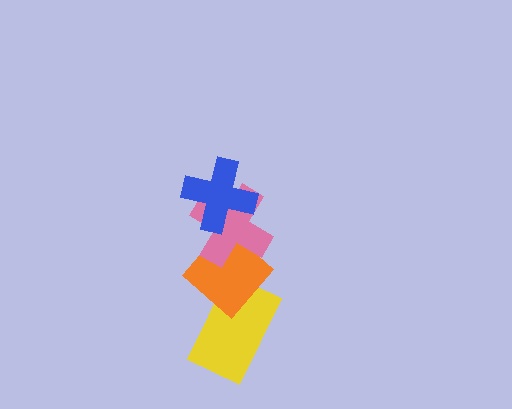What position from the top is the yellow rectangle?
The yellow rectangle is 4th from the top.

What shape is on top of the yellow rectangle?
The orange diamond is on top of the yellow rectangle.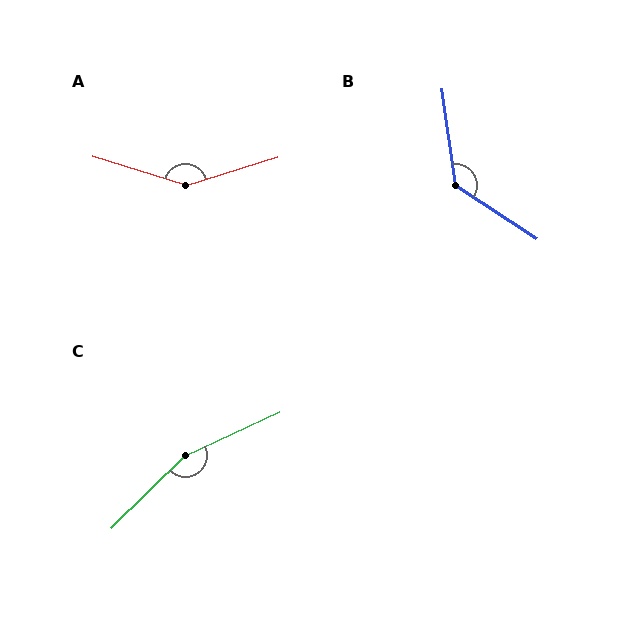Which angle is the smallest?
B, at approximately 131 degrees.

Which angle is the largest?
C, at approximately 160 degrees.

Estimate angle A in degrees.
Approximately 145 degrees.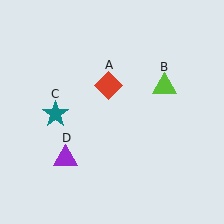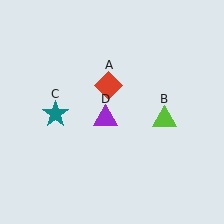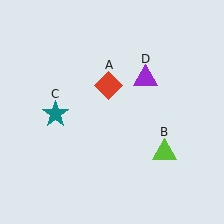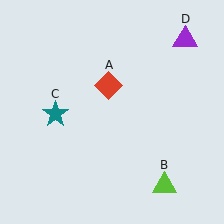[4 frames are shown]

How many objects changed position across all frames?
2 objects changed position: lime triangle (object B), purple triangle (object D).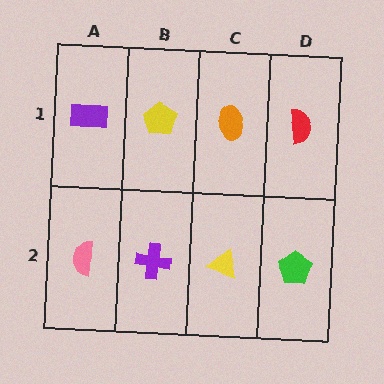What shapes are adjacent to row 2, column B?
A yellow pentagon (row 1, column B), a pink semicircle (row 2, column A), a yellow triangle (row 2, column C).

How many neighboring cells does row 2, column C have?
3.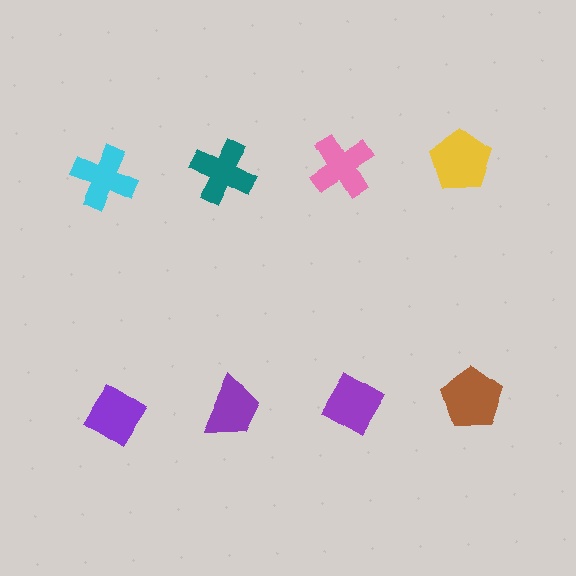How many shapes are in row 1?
4 shapes.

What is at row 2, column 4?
A brown pentagon.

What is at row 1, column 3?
A pink cross.